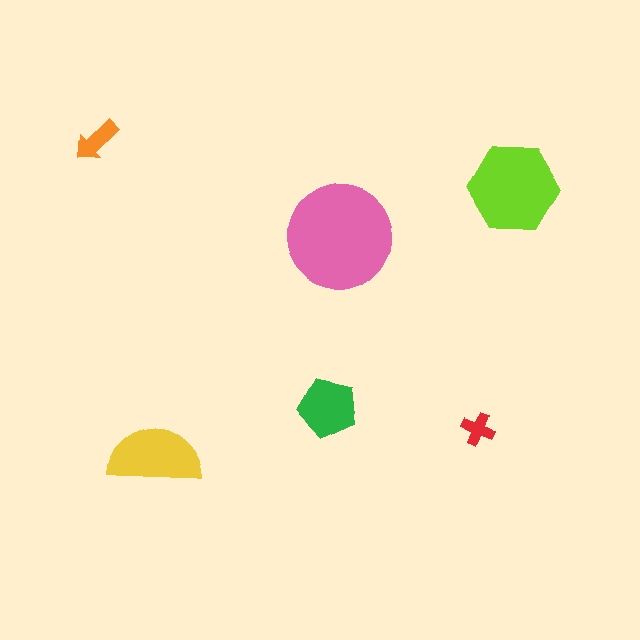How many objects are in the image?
There are 6 objects in the image.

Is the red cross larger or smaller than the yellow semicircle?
Smaller.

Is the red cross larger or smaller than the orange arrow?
Smaller.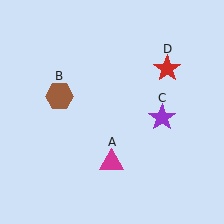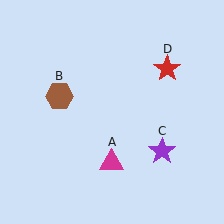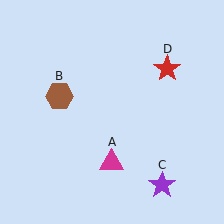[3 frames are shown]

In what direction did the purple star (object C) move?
The purple star (object C) moved down.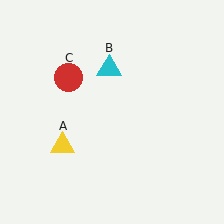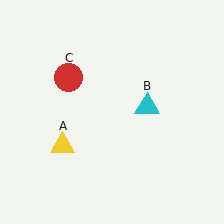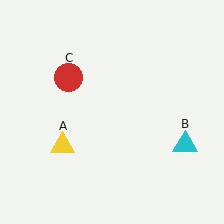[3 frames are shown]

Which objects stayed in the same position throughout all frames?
Yellow triangle (object A) and red circle (object C) remained stationary.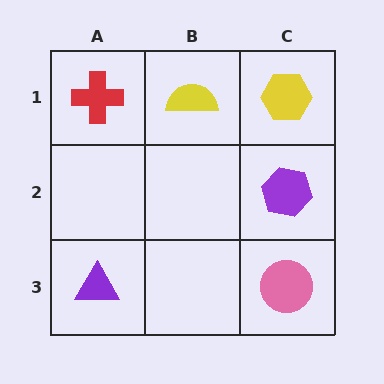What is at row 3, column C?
A pink circle.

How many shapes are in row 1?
3 shapes.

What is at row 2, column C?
A purple hexagon.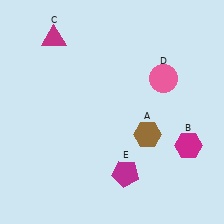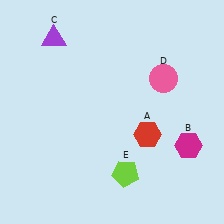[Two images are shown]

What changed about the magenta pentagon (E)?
In Image 1, E is magenta. In Image 2, it changed to lime.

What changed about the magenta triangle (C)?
In Image 1, C is magenta. In Image 2, it changed to purple.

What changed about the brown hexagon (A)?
In Image 1, A is brown. In Image 2, it changed to red.